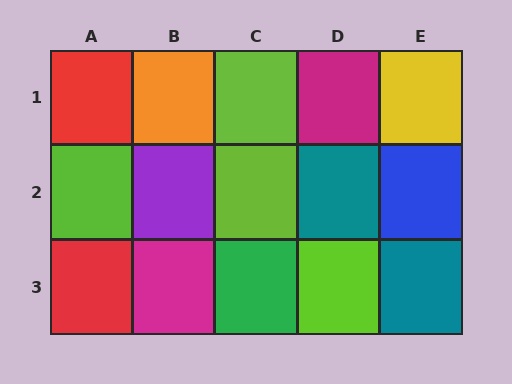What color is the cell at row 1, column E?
Yellow.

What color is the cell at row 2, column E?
Blue.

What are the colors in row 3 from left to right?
Red, magenta, green, lime, teal.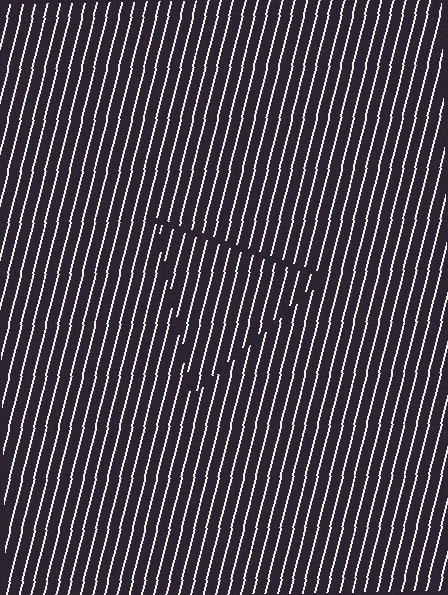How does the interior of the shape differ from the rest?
The interior of the shape contains the same grating, shifted by half a period — the contour is defined by the phase discontinuity where line-ends from the inner and outer gratings abut.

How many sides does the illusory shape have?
3 sides — the line-ends trace a triangle.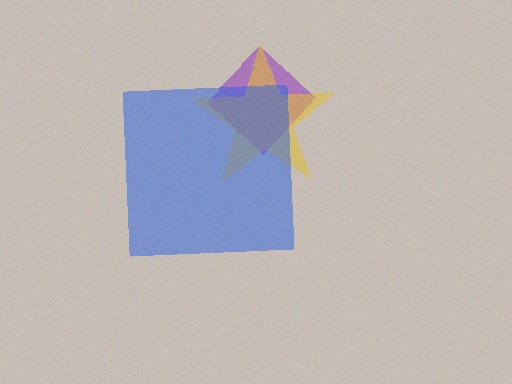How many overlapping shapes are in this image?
There are 3 overlapping shapes in the image.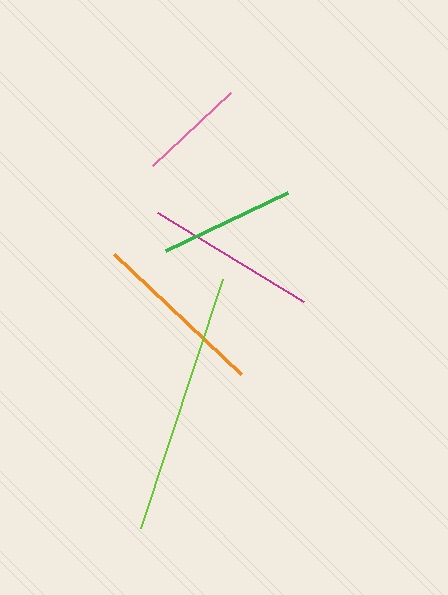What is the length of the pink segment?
The pink segment is approximately 107 pixels long.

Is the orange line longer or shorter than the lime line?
The lime line is longer than the orange line.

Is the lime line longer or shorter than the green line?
The lime line is longer than the green line.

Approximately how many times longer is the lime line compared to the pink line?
The lime line is approximately 2.5 times the length of the pink line.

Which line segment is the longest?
The lime line is the longest at approximately 262 pixels.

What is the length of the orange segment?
The orange segment is approximately 175 pixels long.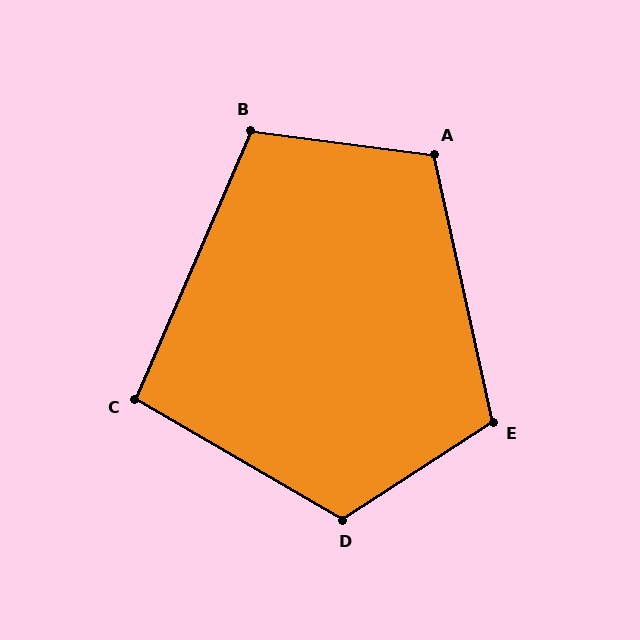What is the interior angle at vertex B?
Approximately 106 degrees (obtuse).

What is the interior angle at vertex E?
Approximately 111 degrees (obtuse).